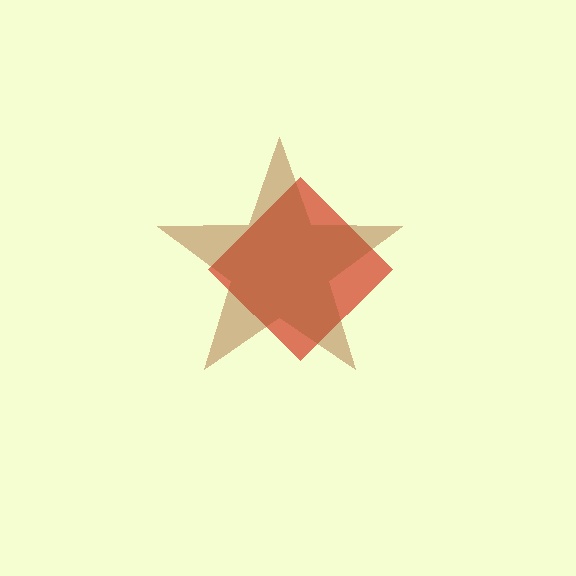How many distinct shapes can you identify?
There are 2 distinct shapes: a red diamond, a brown star.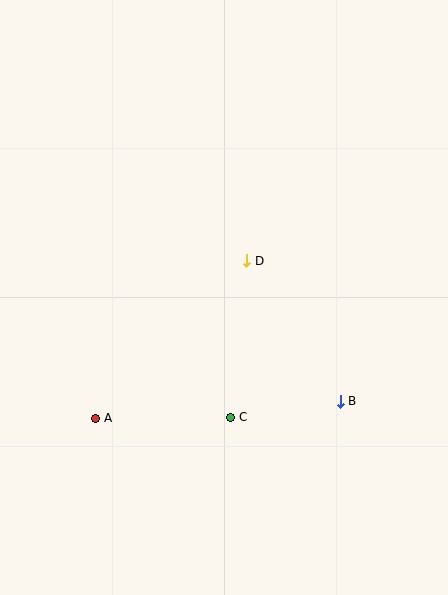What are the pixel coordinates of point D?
Point D is at (247, 261).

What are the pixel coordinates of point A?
Point A is at (96, 418).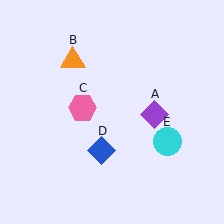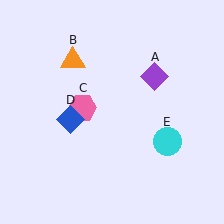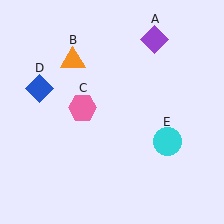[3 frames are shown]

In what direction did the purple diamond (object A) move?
The purple diamond (object A) moved up.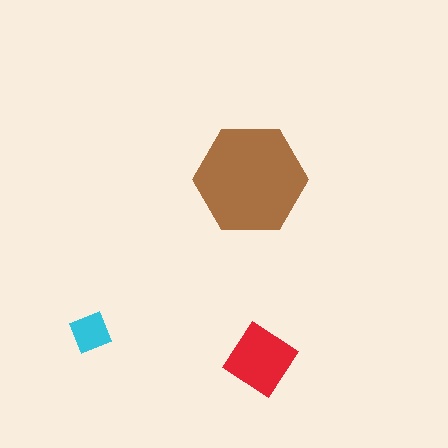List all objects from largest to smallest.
The brown hexagon, the red diamond, the cyan diamond.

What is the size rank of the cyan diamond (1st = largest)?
3rd.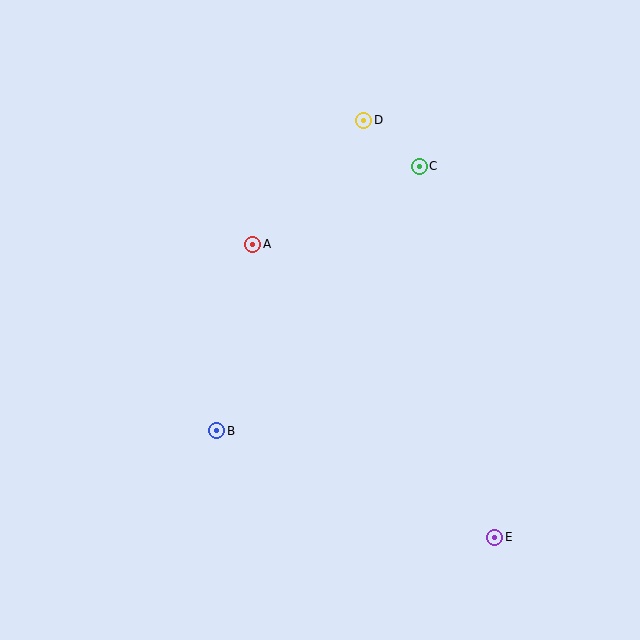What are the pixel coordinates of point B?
Point B is at (217, 431).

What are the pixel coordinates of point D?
Point D is at (364, 120).